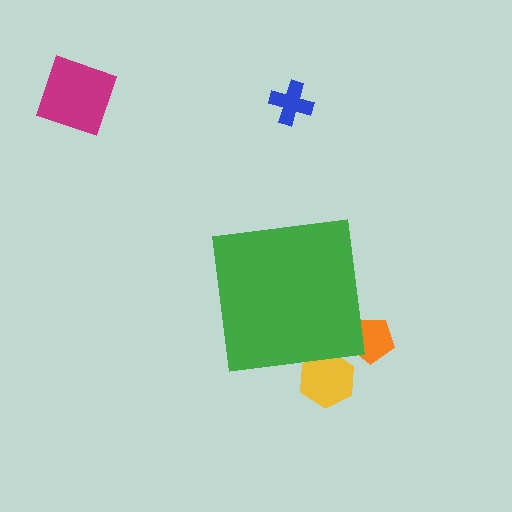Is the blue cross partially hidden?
No, the blue cross is fully visible.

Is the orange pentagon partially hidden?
Yes, the orange pentagon is partially hidden behind the green square.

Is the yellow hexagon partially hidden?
Yes, the yellow hexagon is partially hidden behind the green square.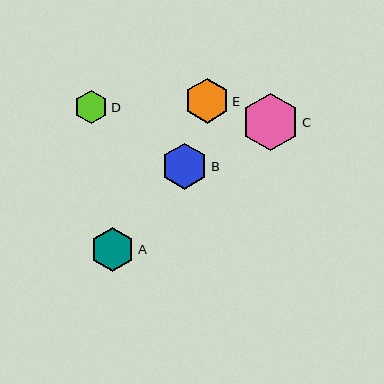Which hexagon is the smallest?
Hexagon D is the smallest with a size of approximately 33 pixels.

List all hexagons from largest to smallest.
From largest to smallest: C, B, E, A, D.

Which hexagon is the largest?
Hexagon C is the largest with a size of approximately 57 pixels.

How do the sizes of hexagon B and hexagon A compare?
Hexagon B and hexagon A are approximately the same size.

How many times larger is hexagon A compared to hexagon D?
Hexagon A is approximately 1.3 times the size of hexagon D.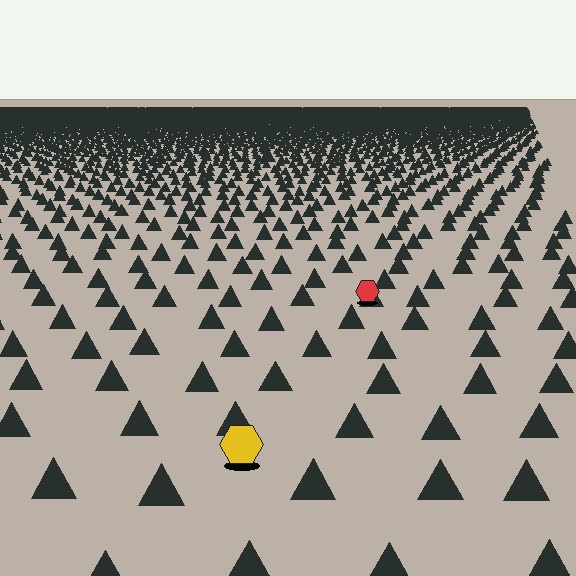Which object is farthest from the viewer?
The red hexagon is farthest from the viewer. It appears smaller and the ground texture around it is denser.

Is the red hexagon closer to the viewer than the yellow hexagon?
No. The yellow hexagon is closer — you can tell from the texture gradient: the ground texture is coarser near it.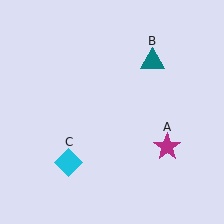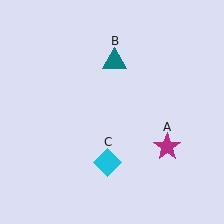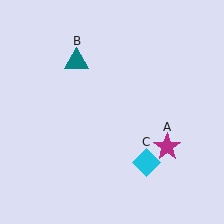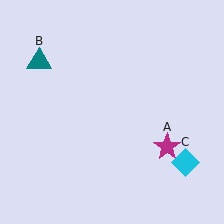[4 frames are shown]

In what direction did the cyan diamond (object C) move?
The cyan diamond (object C) moved right.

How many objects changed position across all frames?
2 objects changed position: teal triangle (object B), cyan diamond (object C).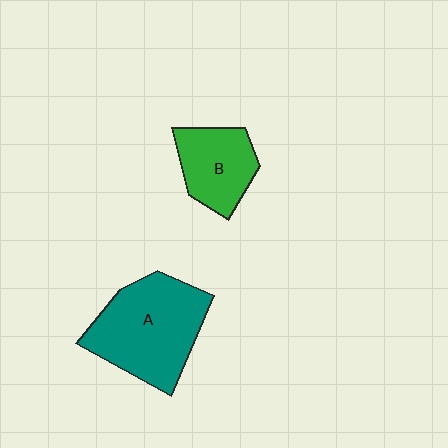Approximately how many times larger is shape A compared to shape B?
Approximately 1.7 times.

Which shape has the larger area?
Shape A (teal).